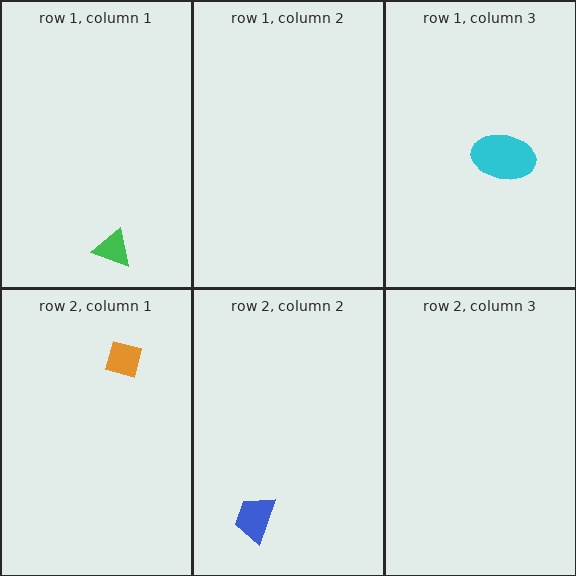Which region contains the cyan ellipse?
The row 1, column 3 region.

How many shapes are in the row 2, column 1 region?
1.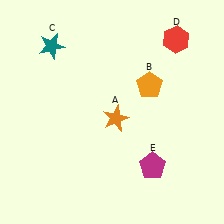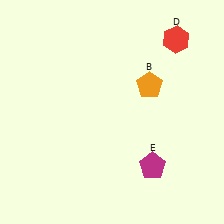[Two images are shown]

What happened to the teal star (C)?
The teal star (C) was removed in Image 2. It was in the top-left area of Image 1.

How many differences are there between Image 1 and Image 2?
There are 2 differences between the two images.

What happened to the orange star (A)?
The orange star (A) was removed in Image 2. It was in the bottom-right area of Image 1.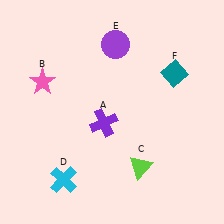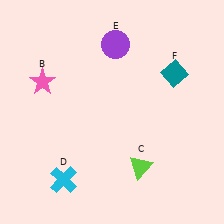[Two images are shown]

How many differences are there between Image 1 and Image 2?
There is 1 difference between the two images.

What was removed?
The purple cross (A) was removed in Image 2.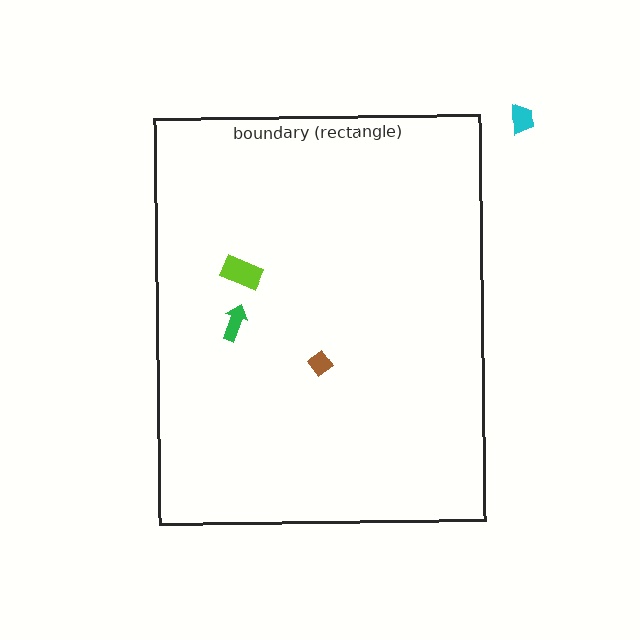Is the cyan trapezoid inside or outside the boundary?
Outside.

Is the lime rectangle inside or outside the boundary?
Inside.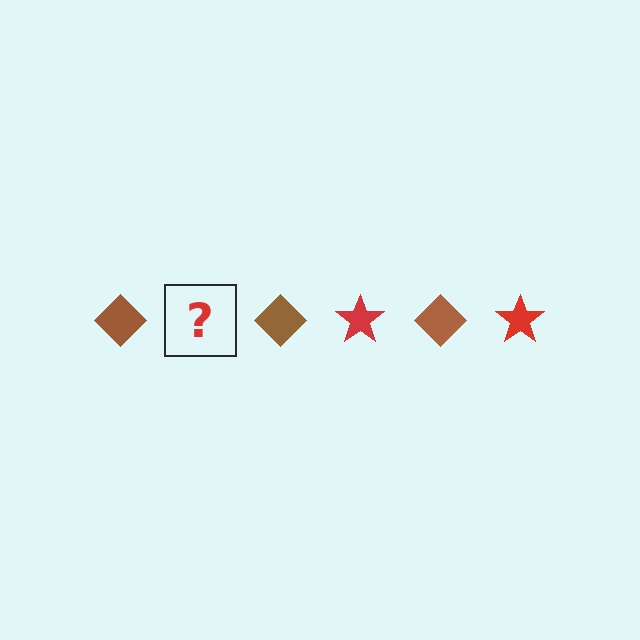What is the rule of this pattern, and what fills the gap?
The rule is that the pattern alternates between brown diamond and red star. The gap should be filled with a red star.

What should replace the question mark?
The question mark should be replaced with a red star.